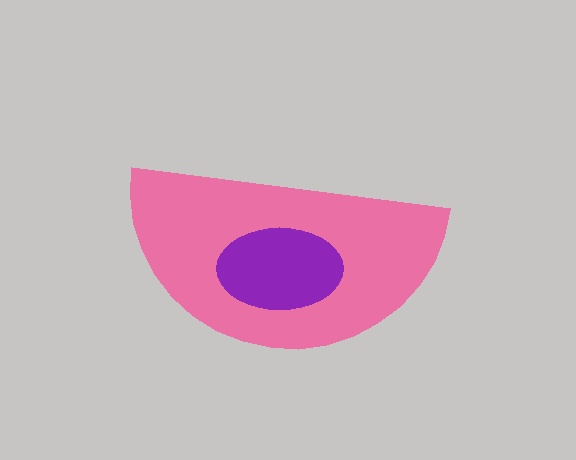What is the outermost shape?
The pink semicircle.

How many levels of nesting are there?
2.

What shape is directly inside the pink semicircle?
The purple ellipse.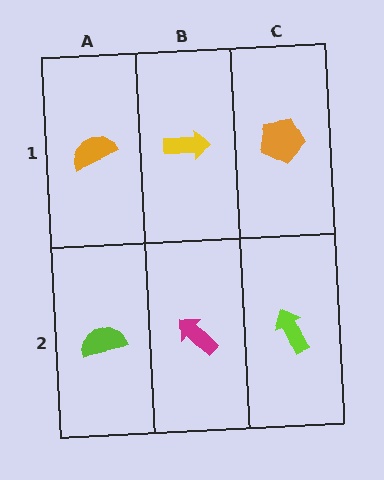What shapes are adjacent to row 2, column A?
An orange semicircle (row 1, column A), a magenta arrow (row 2, column B).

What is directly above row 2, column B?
A yellow arrow.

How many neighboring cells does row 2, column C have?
2.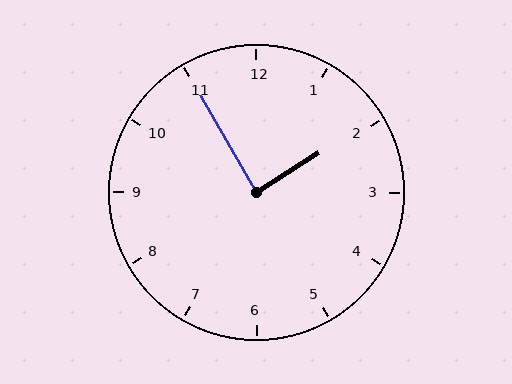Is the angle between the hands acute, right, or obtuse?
It is right.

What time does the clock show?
1:55.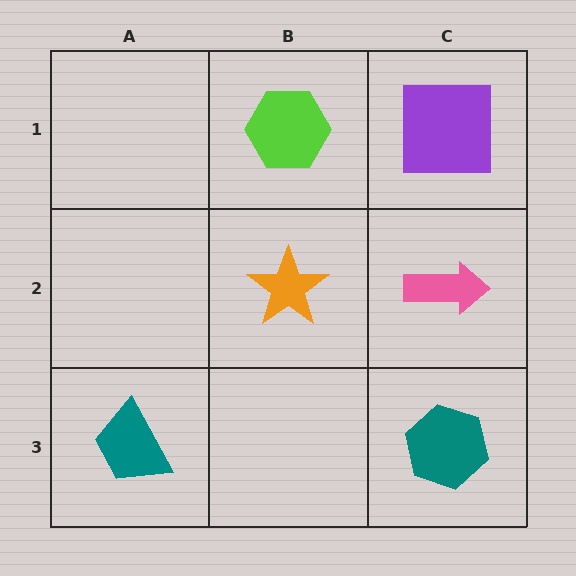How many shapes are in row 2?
2 shapes.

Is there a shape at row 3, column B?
No, that cell is empty.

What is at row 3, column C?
A teal hexagon.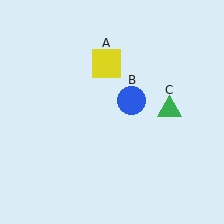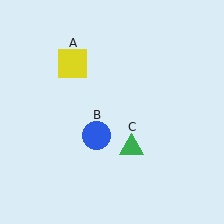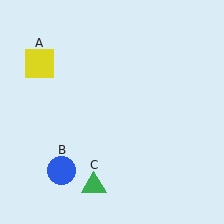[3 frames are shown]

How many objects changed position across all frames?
3 objects changed position: yellow square (object A), blue circle (object B), green triangle (object C).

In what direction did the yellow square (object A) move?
The yellow square (object A) moved left.